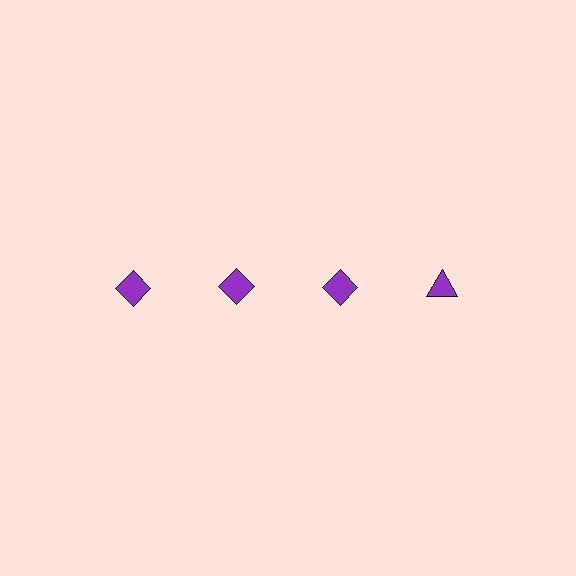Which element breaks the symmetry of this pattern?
The purple triangle in the top row, second from right column breaks the symmetry. All other shapes are purple diamonds.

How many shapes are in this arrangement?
There are 4 shapes arranged in a grid pattern.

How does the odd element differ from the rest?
It has a different shape: triangle instead of diamond.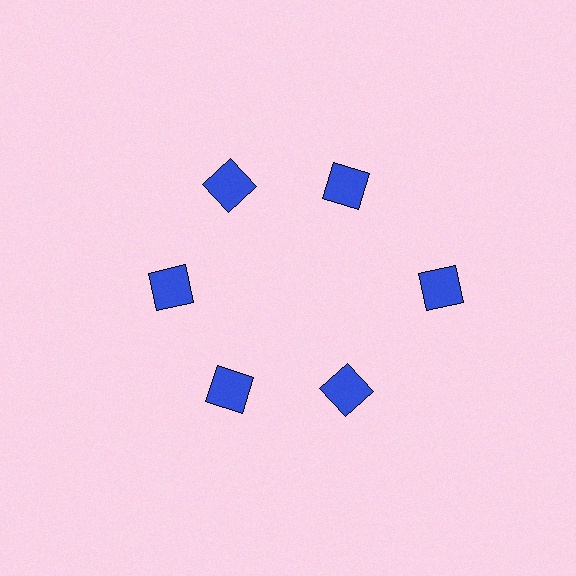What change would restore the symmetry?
The symmetry would be restored by moving it inward, back onto the ring so that all 6 squares sit at equal angles and equal distance from the center.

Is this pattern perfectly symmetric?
No. The 6 blue squares are arranged in a ring, but one element near the 3 o'clock position is pushed outward from the center, breaking the 6-fold rotational symmetry.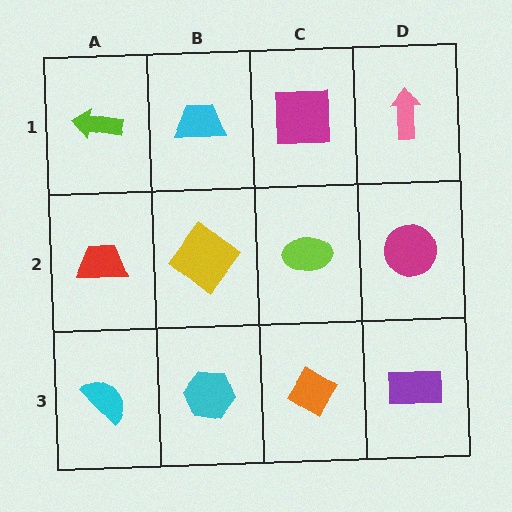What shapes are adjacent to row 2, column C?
A magenta square (row 1, column C), an orange diamond (row 3, column C), a yellow diamond (row 2, column B), a magenta circle (row 2, column D).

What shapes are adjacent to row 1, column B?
A yellow diamond (row 2, column B), a lime arrow (row 1, column A), a magenta square (row 1, column C).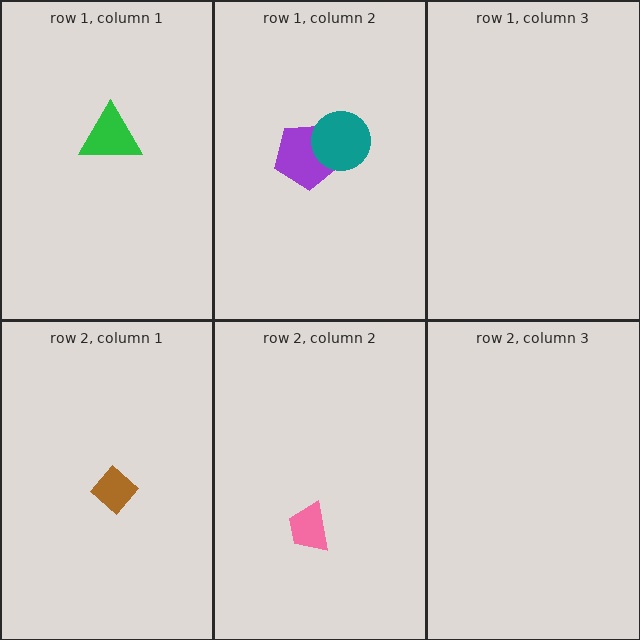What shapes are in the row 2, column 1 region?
The brown diamond.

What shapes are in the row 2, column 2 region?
The pink trapezoid.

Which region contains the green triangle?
The row 1, column 1 region.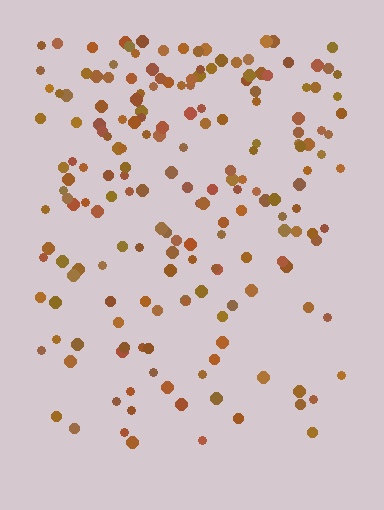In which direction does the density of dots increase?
From bottom to top, with the top side densest.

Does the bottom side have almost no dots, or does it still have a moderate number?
Still a moderate number, just noticeably fewer than the top.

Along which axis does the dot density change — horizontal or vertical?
Vertical.